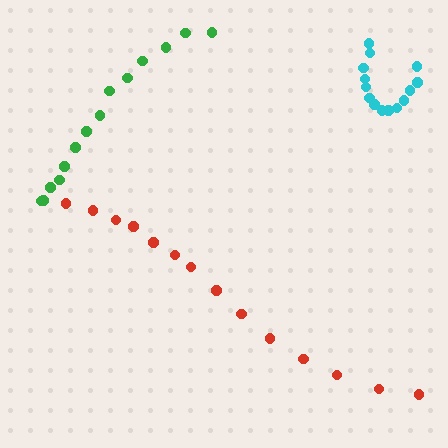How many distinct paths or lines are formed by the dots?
There are 3 distinct paths.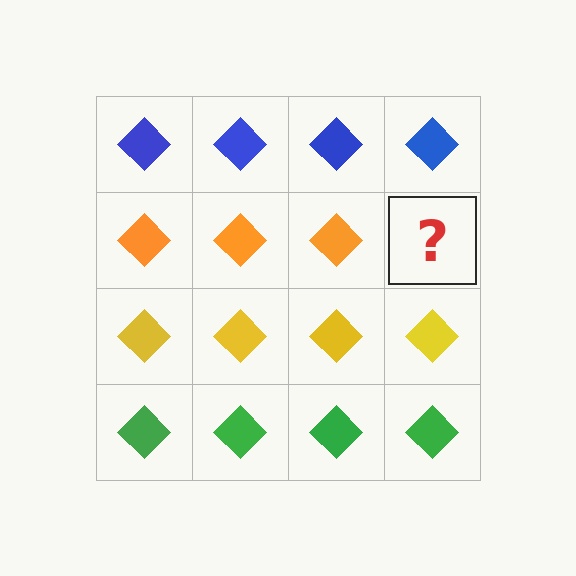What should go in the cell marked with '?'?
The missing cell should contain an orange diamond.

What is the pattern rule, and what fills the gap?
The rule is that each row has a consistent color. The gap should be filled with an orange diamond.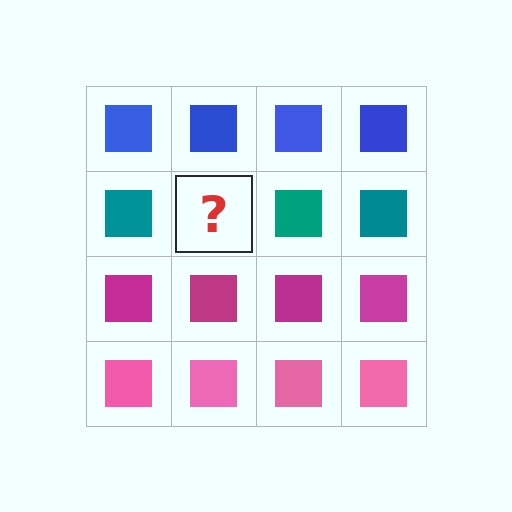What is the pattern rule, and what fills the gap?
The rule is that each row has a consistent color. The gap should be filled with a teal square.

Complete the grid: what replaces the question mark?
The question mark should be replaced with a teal square.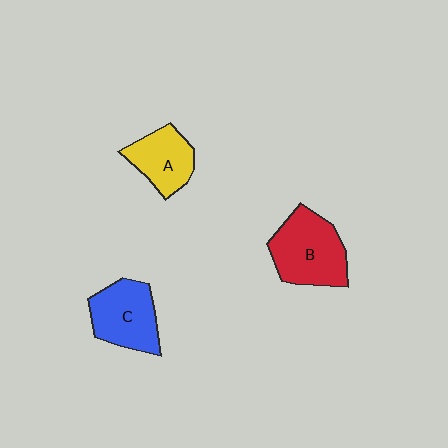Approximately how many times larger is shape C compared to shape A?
Approximately 1.2 times.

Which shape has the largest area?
Shape B (red).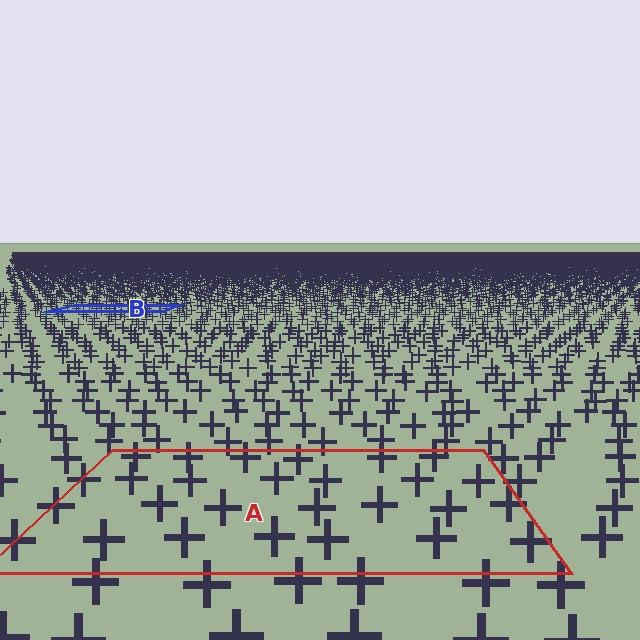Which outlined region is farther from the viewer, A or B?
Region B is farther from the viewer — the texture elements inside it appear smaller and more densely packed.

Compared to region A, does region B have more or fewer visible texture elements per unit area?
Region B has more texture elements per unit area — they are packed more densely because it is farther away.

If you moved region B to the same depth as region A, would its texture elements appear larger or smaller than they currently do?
They would appear larger. At a closer depth, the same texture elements are projected at a bigger on-screen size.